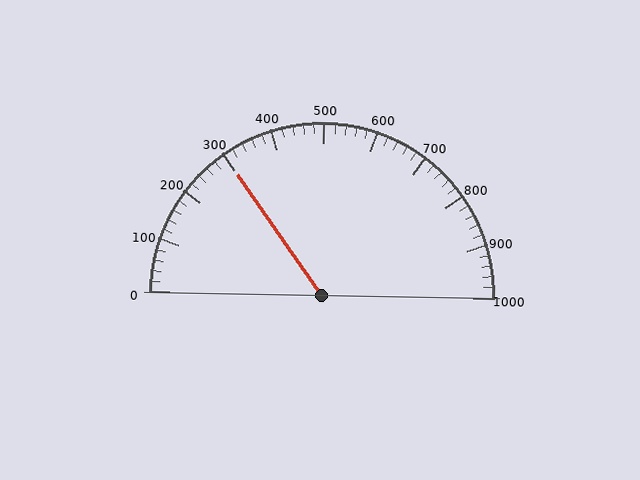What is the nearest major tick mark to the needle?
The nearest major tick mark is 300.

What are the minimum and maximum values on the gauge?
The gauge ranges from 0 to 1000.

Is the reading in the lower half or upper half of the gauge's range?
The reading is in the lower half of the range (0 to 1000).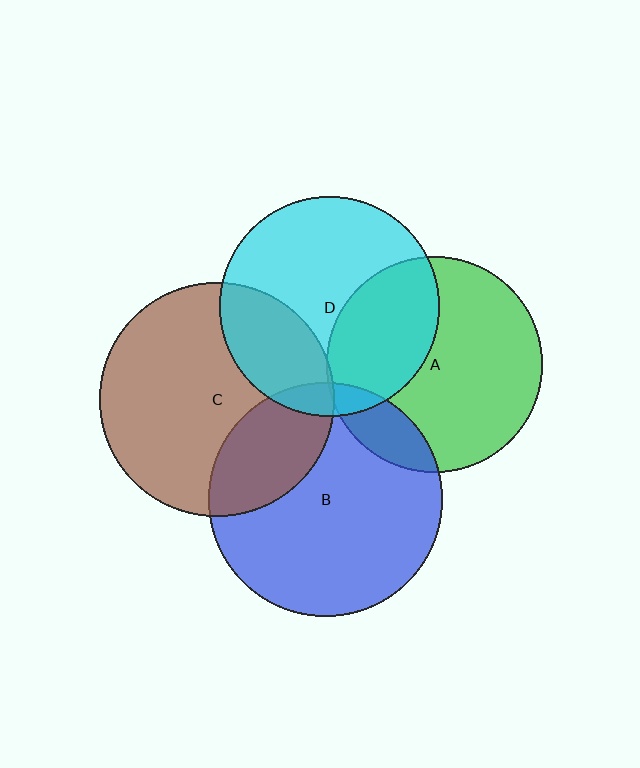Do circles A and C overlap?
Yes.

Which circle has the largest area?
Circle C (brown).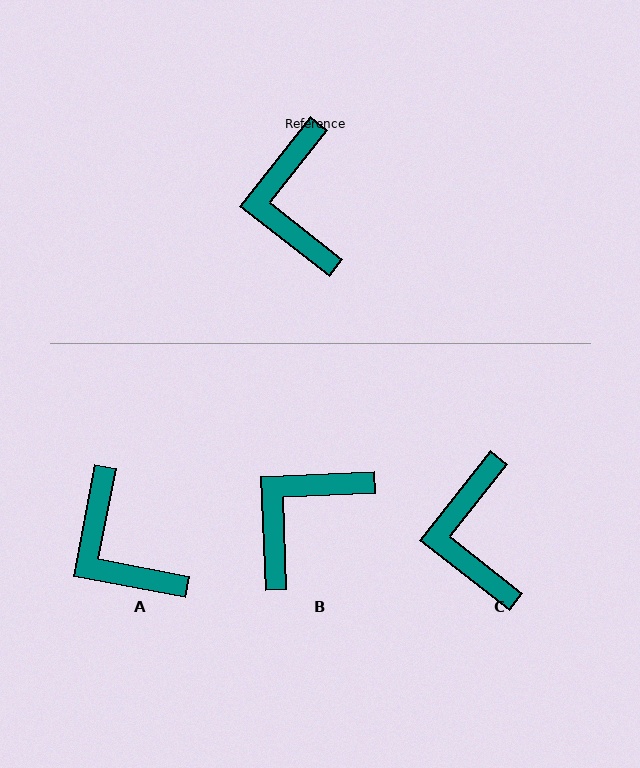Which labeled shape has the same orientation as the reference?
C.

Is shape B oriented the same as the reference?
No, it is off by about 50 degrees.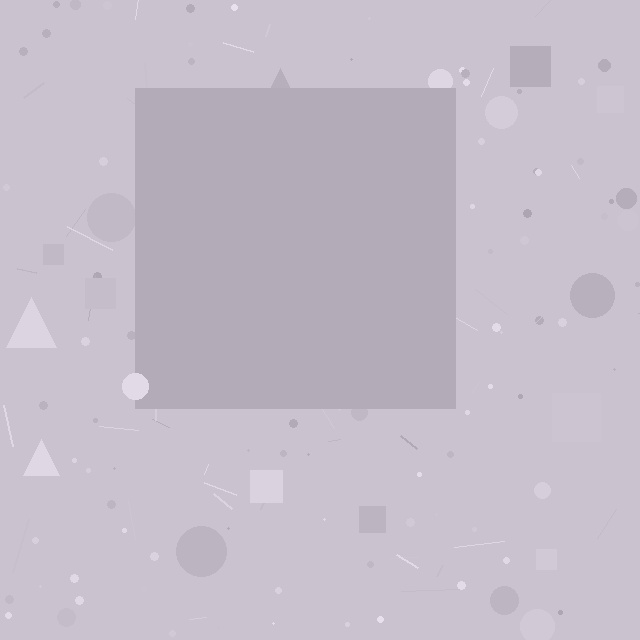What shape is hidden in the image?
A square is hidden in the image.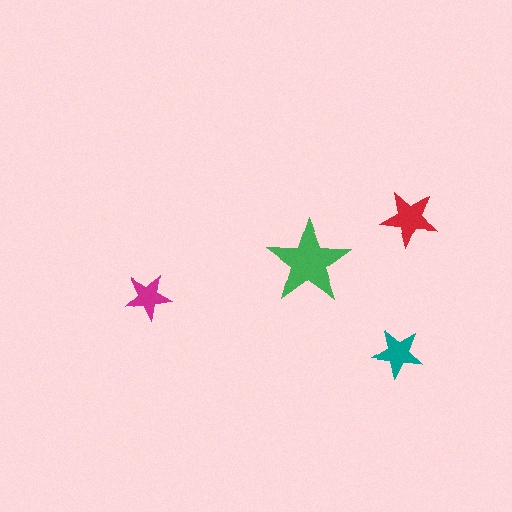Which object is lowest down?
The teal star is bottommost.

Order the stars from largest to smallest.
the green one, the red one, the teal one, the magenta one.